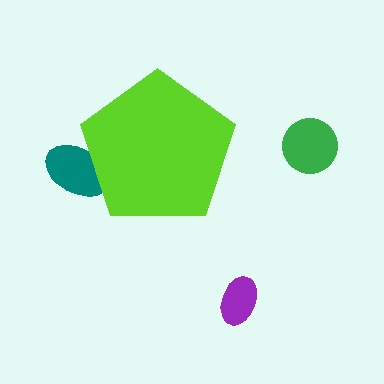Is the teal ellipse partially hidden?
Yes, the teal ellipse is partially hidden behind the lime pentagon.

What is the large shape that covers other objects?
A lime pentagon.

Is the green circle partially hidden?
No, the green circle is fully visible.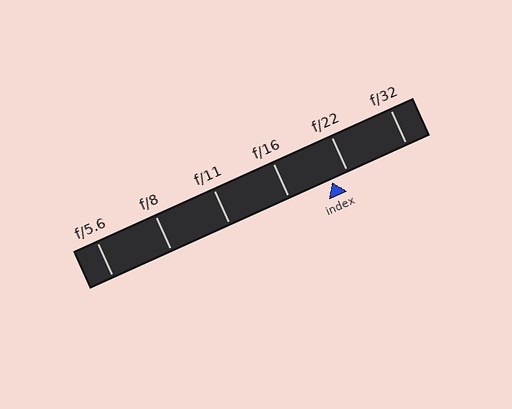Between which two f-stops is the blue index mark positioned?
The index mark is between f/16 and f/22.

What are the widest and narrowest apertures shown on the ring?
The widest aperture shown is f/5.6 and the narrowest is f/32.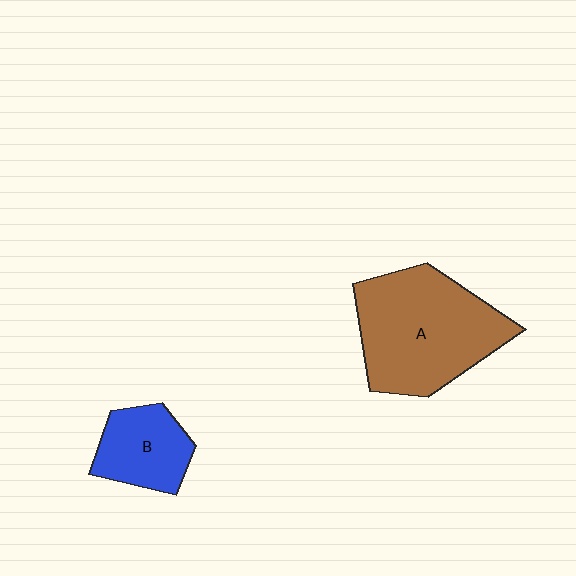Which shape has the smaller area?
Shape B (blue).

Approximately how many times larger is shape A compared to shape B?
Approximately 2.2 times.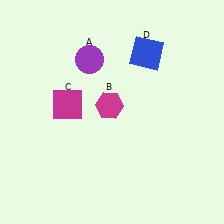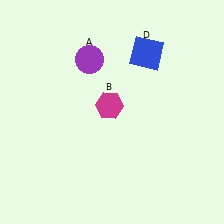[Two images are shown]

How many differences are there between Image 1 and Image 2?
There is 1 difference between the two images.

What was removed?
The magenta square (C) was removed in Image 2.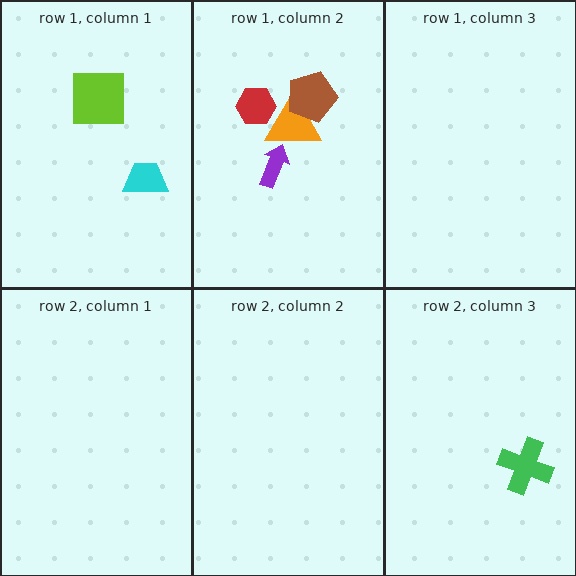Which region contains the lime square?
The row 1, column 1 region.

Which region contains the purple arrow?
The row 1, column 2 region.